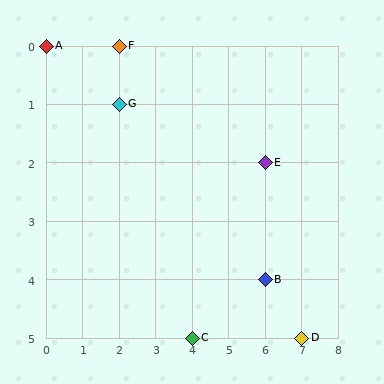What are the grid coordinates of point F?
Point F is at grid coordinates (2, 0).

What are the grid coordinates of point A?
Point A is at grid coordinates (0, 0).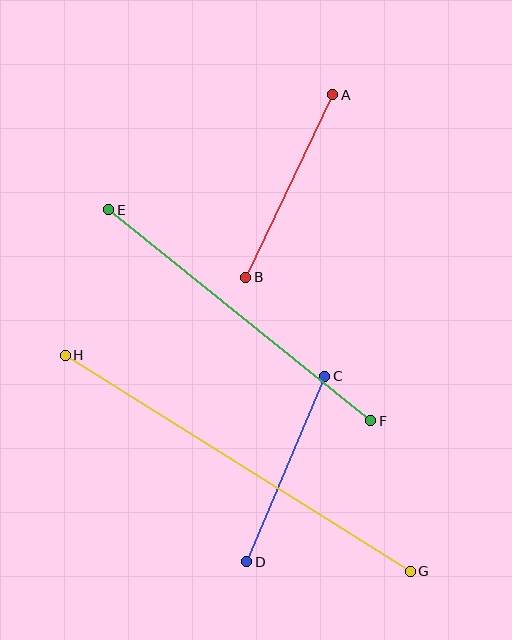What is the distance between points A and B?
The distance is approximately 202 pixels.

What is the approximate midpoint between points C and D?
The midpoint is at approximately (286, 469) pixels.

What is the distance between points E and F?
The distance is approximately 336 pixels.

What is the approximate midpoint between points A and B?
The midpoint is at approximately (289, 186) pixels.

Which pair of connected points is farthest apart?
Points G and H are farthest apart.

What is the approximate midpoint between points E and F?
The midpoint is at approximately (240, 315) pixels.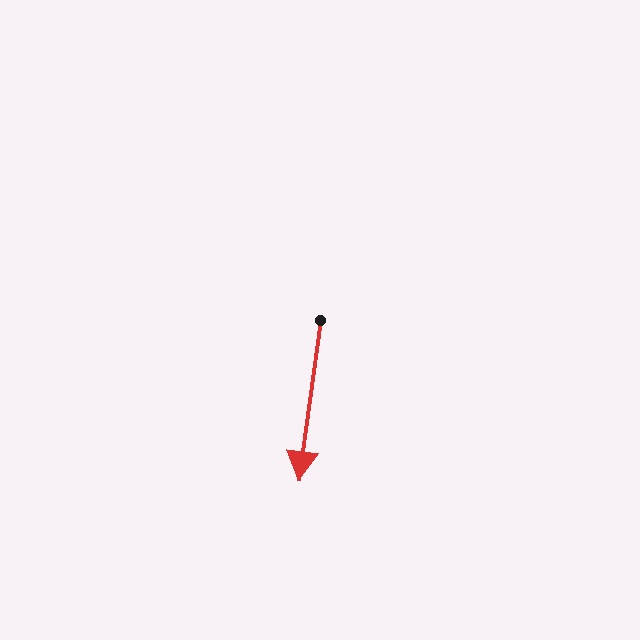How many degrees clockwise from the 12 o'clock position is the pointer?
Approximately 188 degrees.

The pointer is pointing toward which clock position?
Roughly 6 o'clock.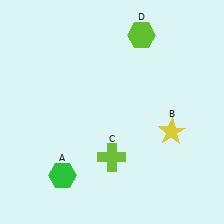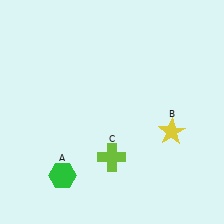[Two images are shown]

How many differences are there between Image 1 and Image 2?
There is 1 difference between the two images.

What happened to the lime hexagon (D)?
The lime hexagon (D) was removed in Image 2. It was in the top-right area of Image 1.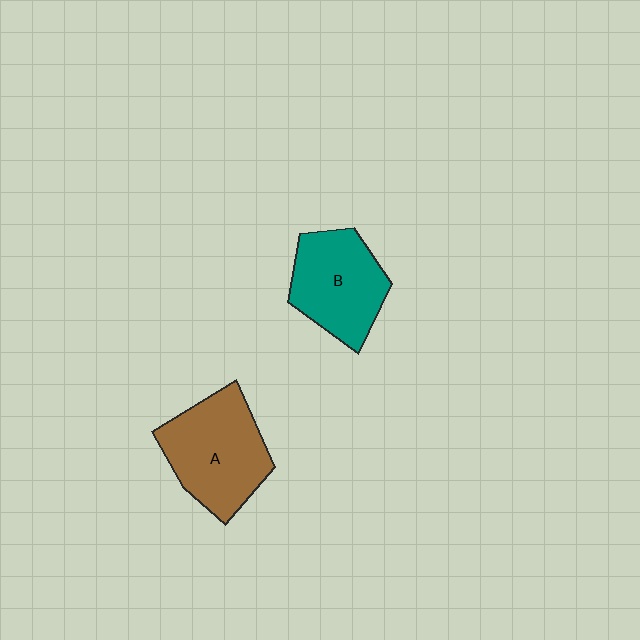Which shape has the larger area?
Shape A (brown).